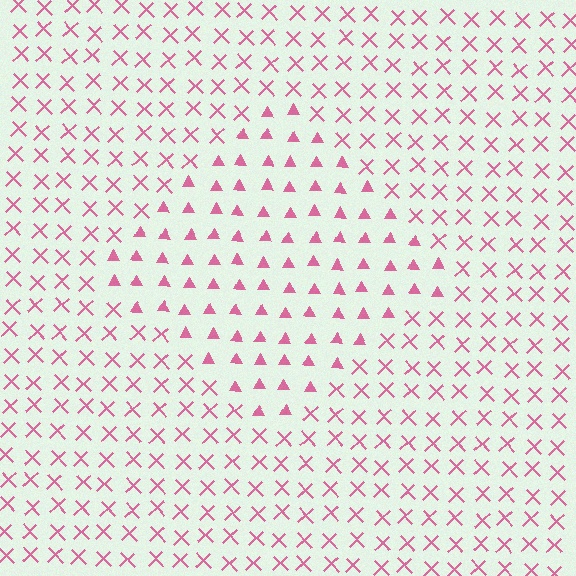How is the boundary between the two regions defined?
The boundary is defined by a change in element shape: triangles inside vs. X marks outside. All elements share the same color and spacing.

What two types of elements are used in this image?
The image uses triangles inside the diamond region and X marks outside it.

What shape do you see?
I see a diamond.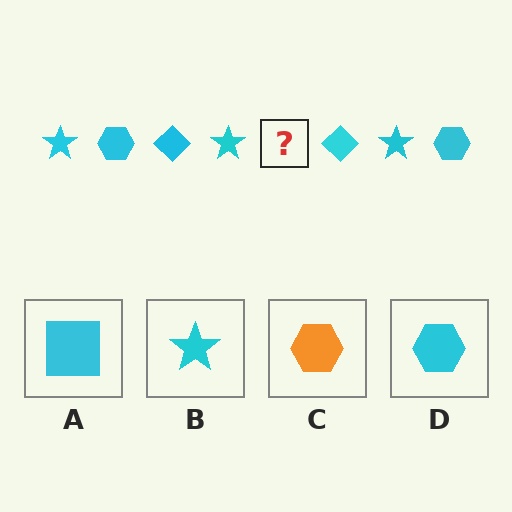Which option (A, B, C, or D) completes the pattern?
D.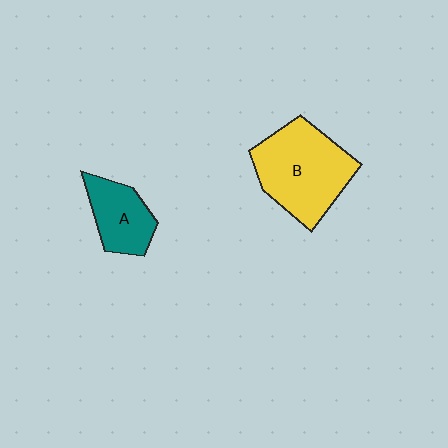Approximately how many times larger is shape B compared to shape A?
Approximately 1.8 times.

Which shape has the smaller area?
Shape A (teal).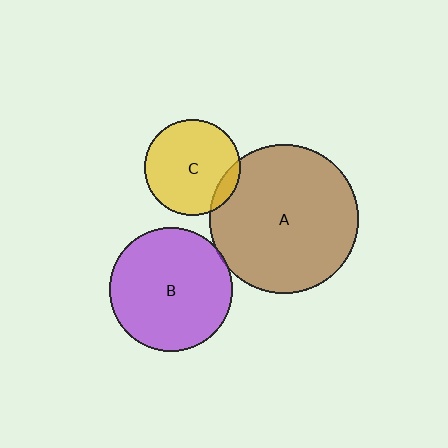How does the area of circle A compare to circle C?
Approximately 2.4 times.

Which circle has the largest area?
Circle A (brown).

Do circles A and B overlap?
Yes.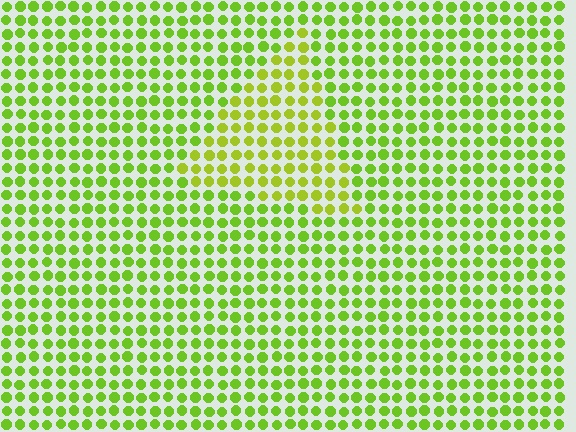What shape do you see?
I see a triangle.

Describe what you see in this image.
The image is filled with small lime elements in a uniform arrangement. A triangle-shaped region is visible where the elements are tinted to a slightly different hue, forming a subtle color boundary.